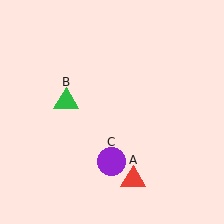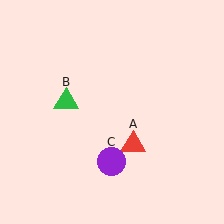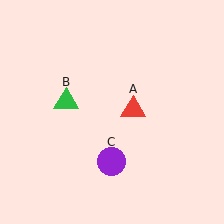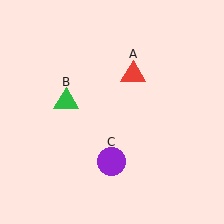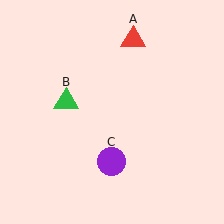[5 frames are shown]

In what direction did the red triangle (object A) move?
The red triangle (object A) moved up.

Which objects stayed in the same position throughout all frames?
Green triangle (object B) and purple circle (object C) remained stationary.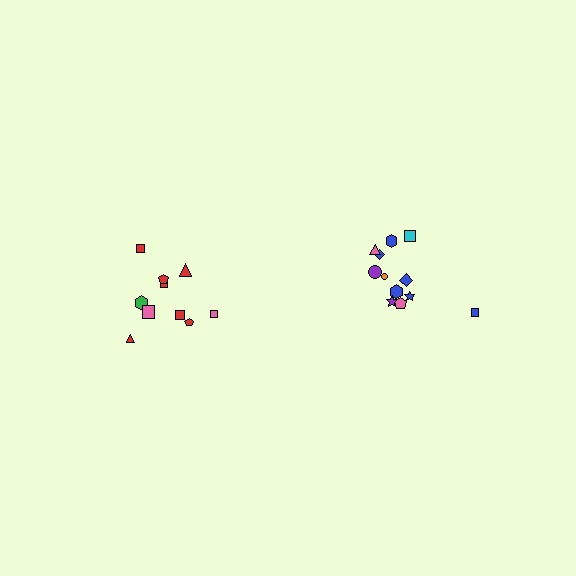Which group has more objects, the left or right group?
The right group.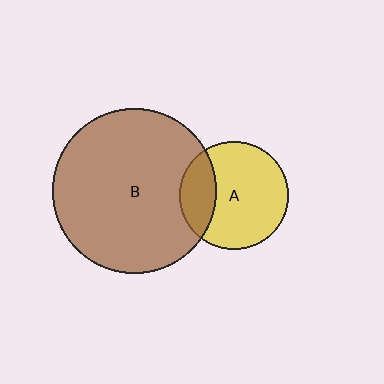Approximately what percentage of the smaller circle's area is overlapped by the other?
Approximately 25%.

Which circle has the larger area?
Circle B (brown).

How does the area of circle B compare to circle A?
Approximately 2.3 times.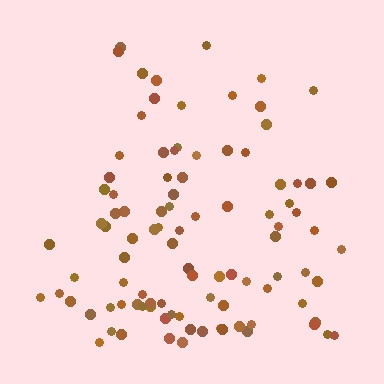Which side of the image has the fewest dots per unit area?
The top.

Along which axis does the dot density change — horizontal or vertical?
Vertical.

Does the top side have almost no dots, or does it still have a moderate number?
Still a moderate number, just noticeably fewer than the bottom.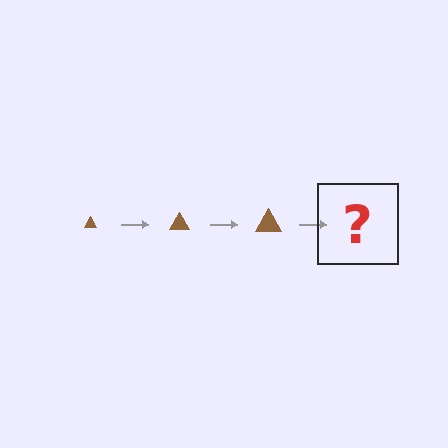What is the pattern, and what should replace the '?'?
The pattern is that the triangle gets progressively larger each step. The '?' should be a brown triangle, larger than the previous one.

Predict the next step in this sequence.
The next step is a brown triangle, larger than the previous one.